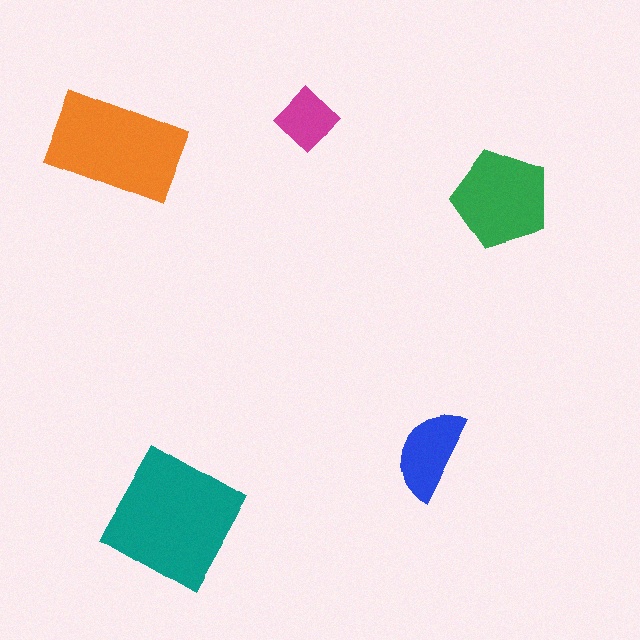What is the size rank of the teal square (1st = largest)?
1st.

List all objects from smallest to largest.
The magenta diamond, the blue semicircle, the green pentagon, the orange rectangle, the teal square.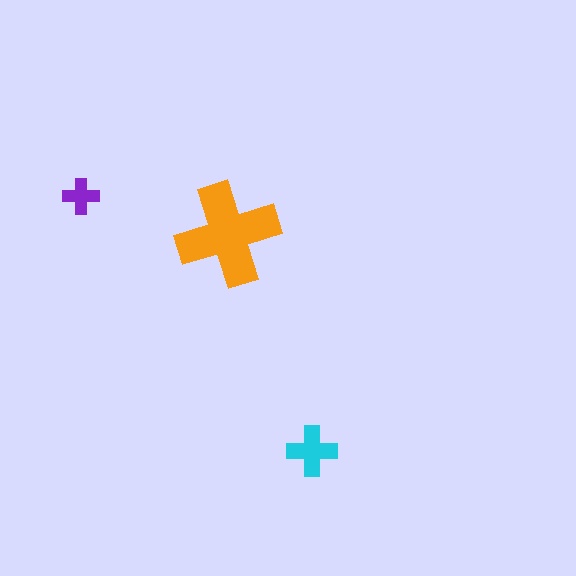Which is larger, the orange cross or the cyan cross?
The orange one.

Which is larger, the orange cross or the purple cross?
The orange one.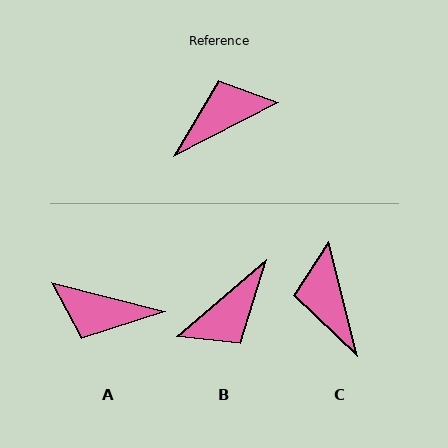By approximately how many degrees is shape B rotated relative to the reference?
Approximately 166 degrees clockwise.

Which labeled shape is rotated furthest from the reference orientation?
B, about 166 degrees away.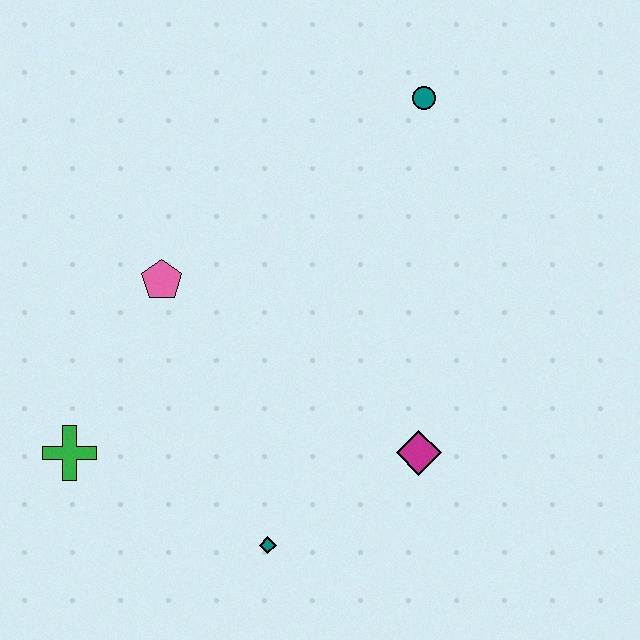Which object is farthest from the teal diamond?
The teal circle is farthest from the teal diamond.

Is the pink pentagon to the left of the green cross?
No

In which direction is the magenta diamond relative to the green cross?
The magenta diamond is to the right of the green cross.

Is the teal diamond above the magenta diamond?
No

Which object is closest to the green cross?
The pink pentagon is closest to the green cross.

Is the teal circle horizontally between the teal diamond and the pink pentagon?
No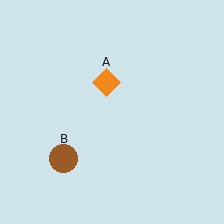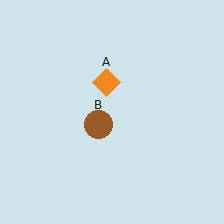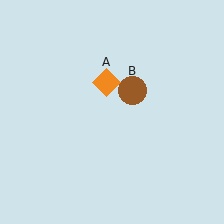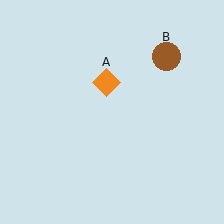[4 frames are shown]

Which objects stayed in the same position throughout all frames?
Orange diamond (object A) remained stationary.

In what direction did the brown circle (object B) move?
The brown circle (object B) moved up and to the right.